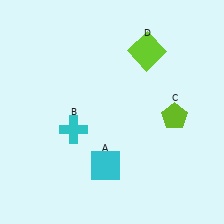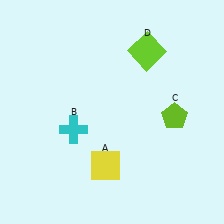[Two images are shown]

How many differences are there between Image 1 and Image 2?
There is 1 difference between the two images.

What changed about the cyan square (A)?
In Image 1, A is cyan. In Image 2, it changed to yellow.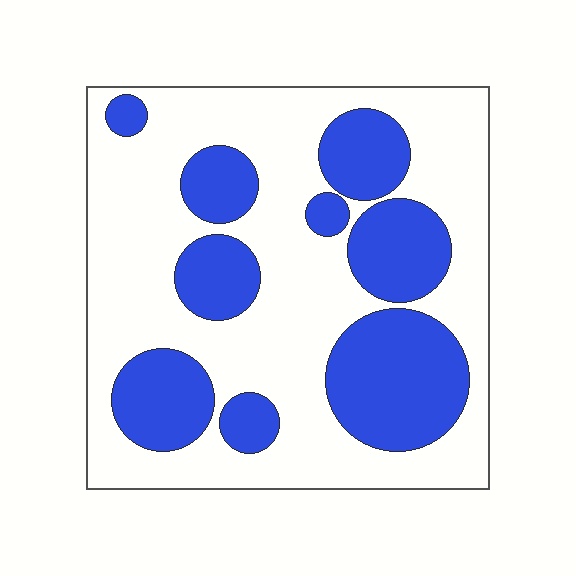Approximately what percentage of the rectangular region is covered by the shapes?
Approximately 35%.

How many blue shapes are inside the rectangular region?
9.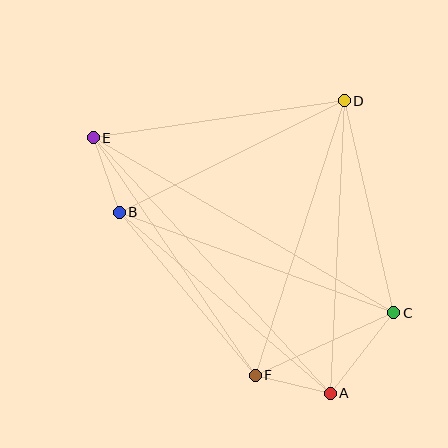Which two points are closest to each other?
Points A and F are closest to each other.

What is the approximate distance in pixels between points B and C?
The distance between B and C is approximately 293 pixels.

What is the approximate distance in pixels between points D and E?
The distance between D and E is approximately 254 pixels.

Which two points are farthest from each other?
Points A and E are farthest from each other.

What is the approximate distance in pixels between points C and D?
The distance between C and D is approximately 218 pixels.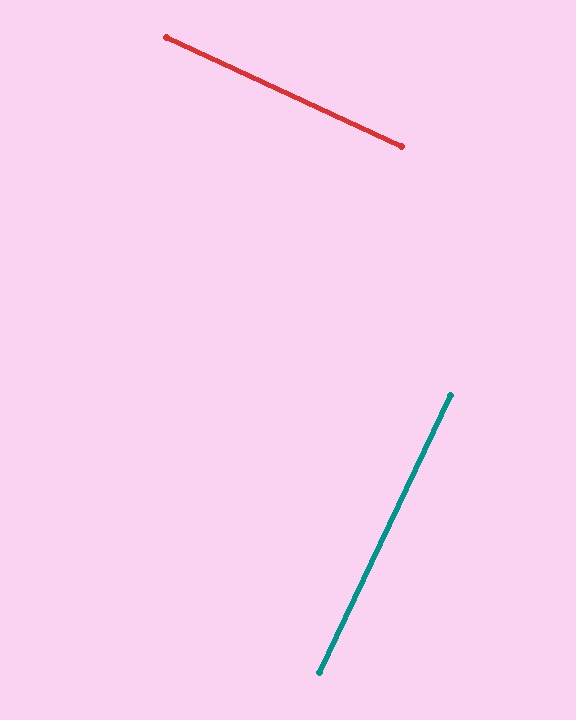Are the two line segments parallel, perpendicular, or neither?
Perpendicular — they meet at approximately 90°.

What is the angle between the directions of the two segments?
Approximately 90 degrees.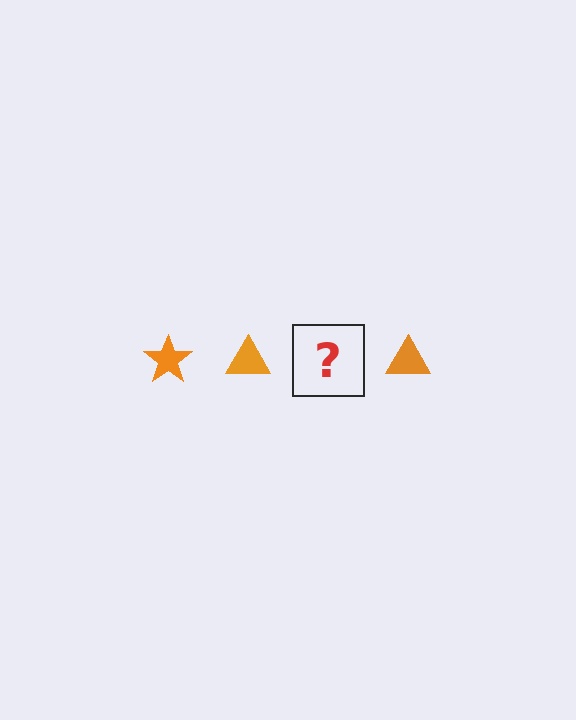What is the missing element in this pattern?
The missing element is an orange star.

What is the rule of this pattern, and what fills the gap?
The rule is that the pattern cycles through star, triangle shapes in orange. The gap should be filled with an orange star.